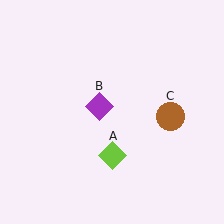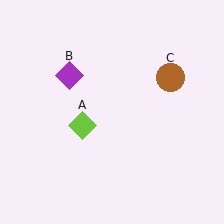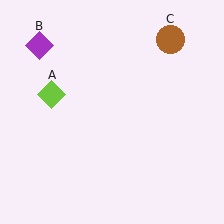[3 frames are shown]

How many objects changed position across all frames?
3 objects changed position: lime diamond (object A), purple diamond (object B), brown circle (object C).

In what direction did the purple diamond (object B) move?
The purple diamond (object B) moved up and to the left.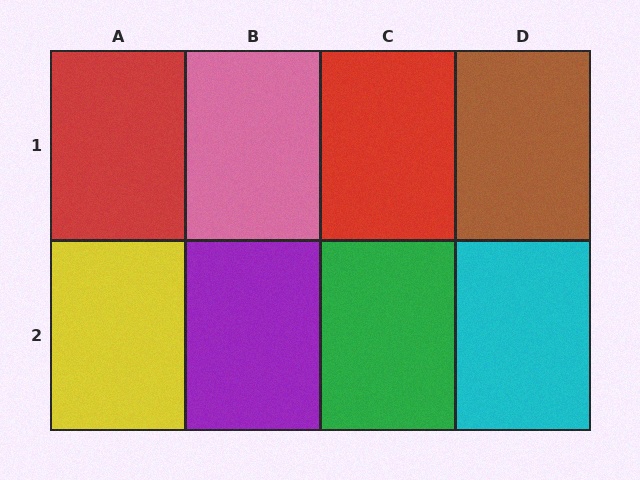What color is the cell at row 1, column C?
Red.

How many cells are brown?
1 cell is brown.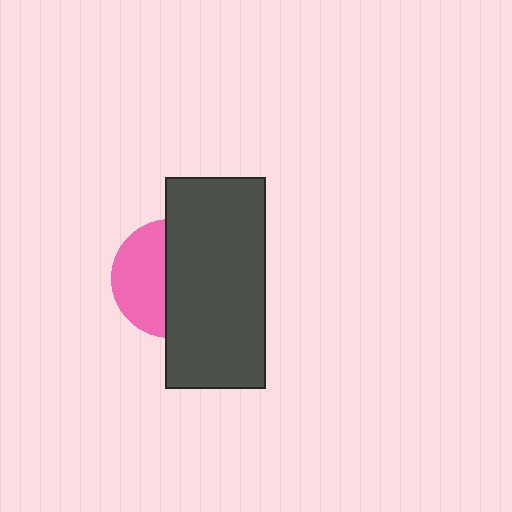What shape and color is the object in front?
The object in front is a dark gray rectangle.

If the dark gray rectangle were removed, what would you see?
You would see the complete pink circle.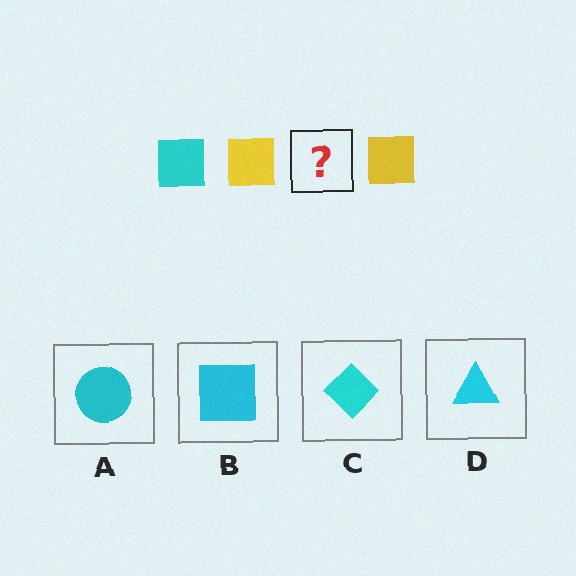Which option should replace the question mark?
Option B.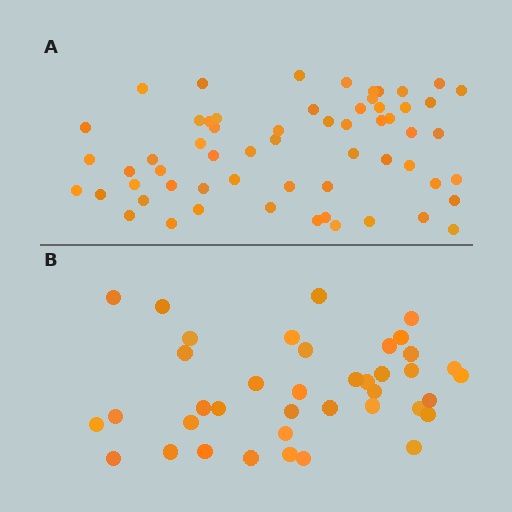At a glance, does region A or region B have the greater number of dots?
Region A (the top region) has more dots.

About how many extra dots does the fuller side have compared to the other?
Region A has approximately 20 more dots than region B.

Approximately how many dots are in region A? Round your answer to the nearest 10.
About 60 dots.